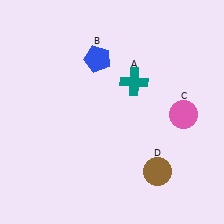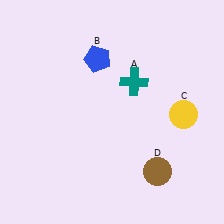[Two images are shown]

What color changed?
The circle (C) changed from pink in Image 1 to yellow in Image 2.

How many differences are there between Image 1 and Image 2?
There is 1 difference between the two images.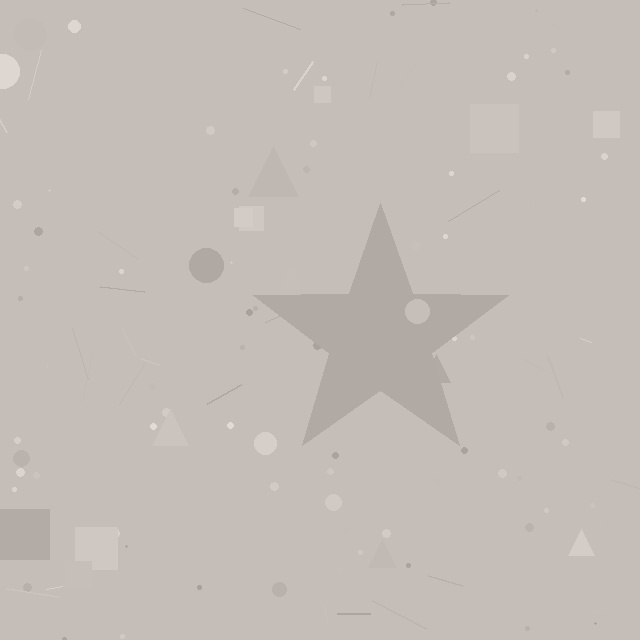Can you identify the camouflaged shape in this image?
The camouflaged shape is a star.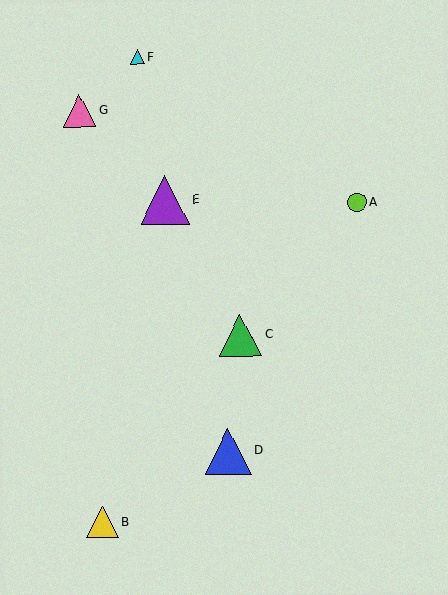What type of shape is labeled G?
Shape G is a pink triangle.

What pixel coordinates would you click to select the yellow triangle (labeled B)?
Click at (102, 522) to select the yellow triangle B.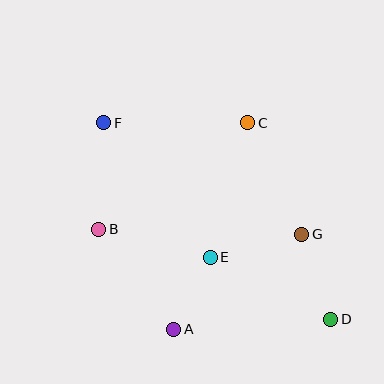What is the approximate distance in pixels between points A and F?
The distance between A and F is approximately 218 pixels.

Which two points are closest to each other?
Points A and E are closest to each other.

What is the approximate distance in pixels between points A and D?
The distance between A and D is approximately 157 pixels.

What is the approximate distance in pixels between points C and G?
The distance between C and G is approximately 124 pixels.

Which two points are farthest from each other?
Points D and F are farthest from each other.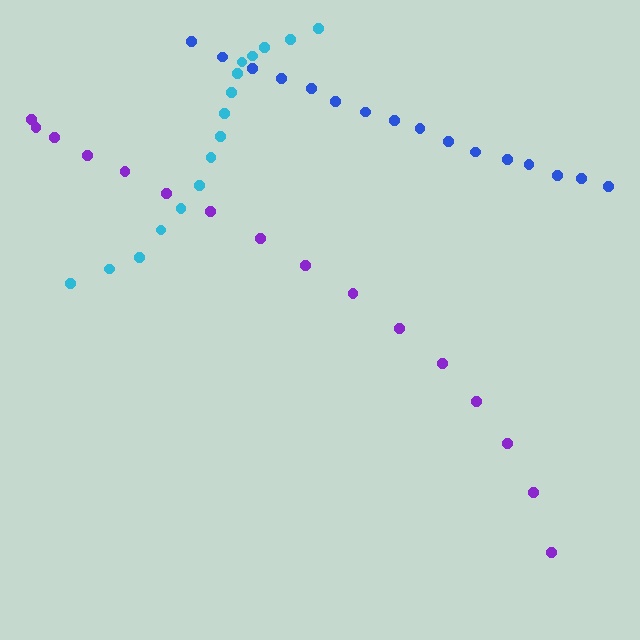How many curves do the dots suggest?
There are 3 distinct paths.